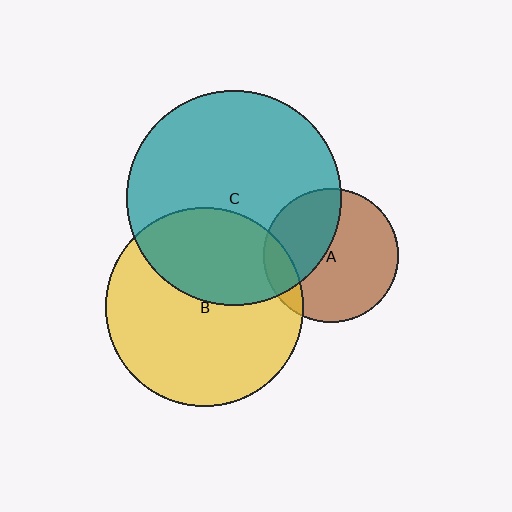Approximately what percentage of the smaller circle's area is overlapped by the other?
Approximately 40%.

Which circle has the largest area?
Circle C (teal).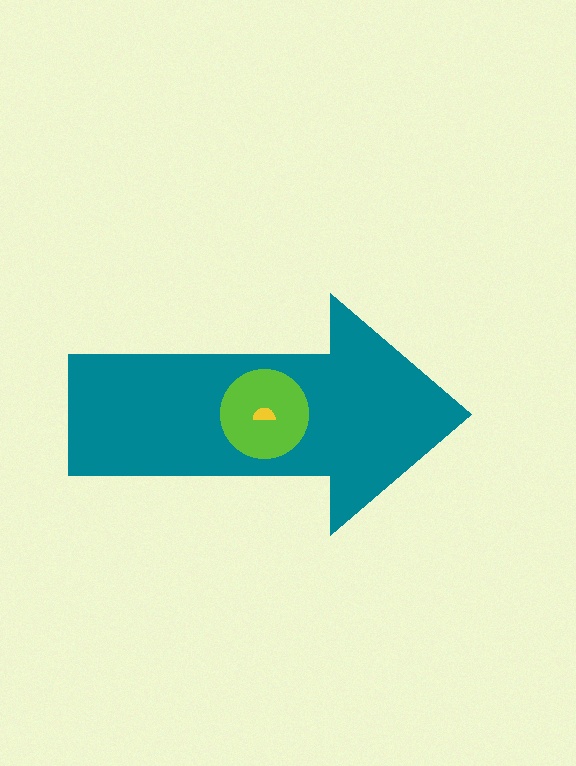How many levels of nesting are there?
3.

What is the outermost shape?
The teal arrow.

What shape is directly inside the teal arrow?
The lime circle.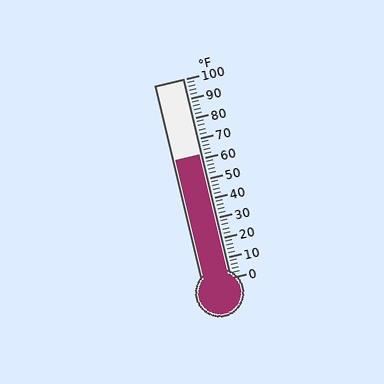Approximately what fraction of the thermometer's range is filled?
The thermometer is filled to approximately 60% of its range.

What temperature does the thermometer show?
The thermometer shows approximately 62°F.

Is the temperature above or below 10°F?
The temperature is above 10°F.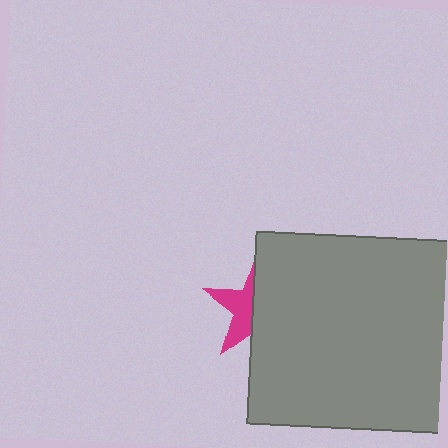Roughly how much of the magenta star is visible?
A small part of it is visible (roughly 40%).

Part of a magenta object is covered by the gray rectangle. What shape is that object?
It is a star.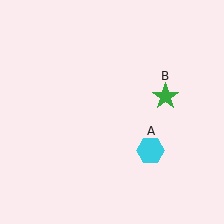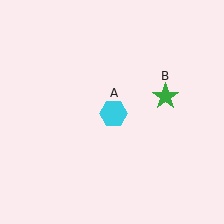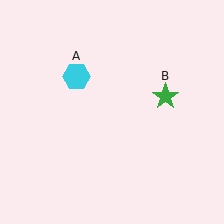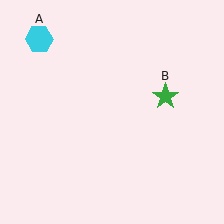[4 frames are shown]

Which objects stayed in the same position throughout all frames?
Green star (object B) remained stationary.